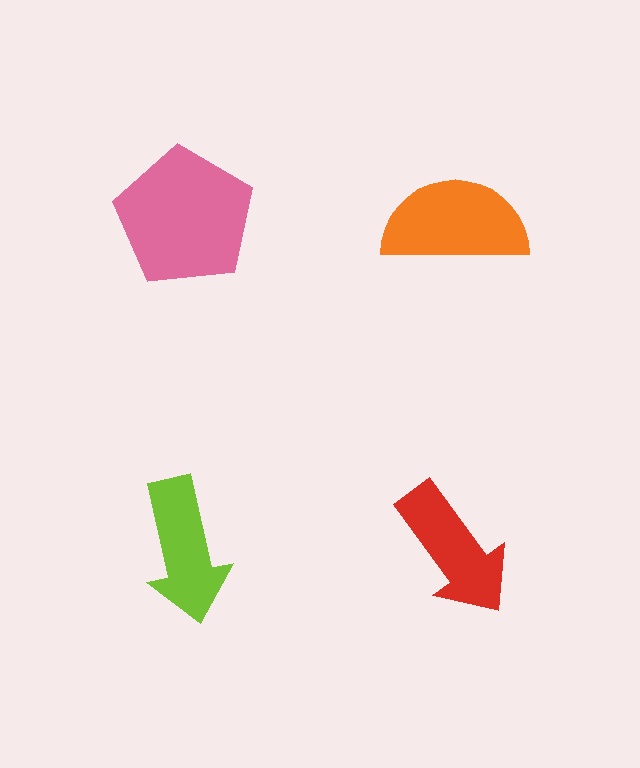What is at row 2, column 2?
A red arrow.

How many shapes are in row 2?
2 shapes.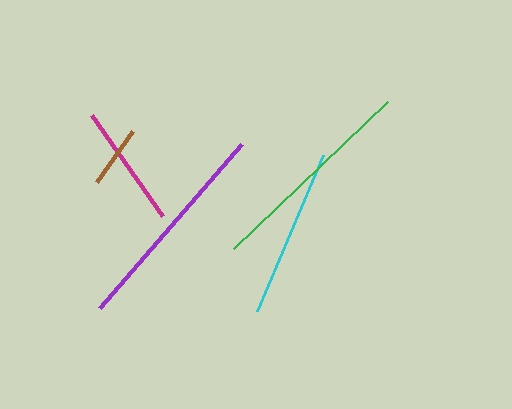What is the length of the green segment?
The green segment is approximately 212 pixels long.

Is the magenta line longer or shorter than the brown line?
The magenta line is longer than the brown line.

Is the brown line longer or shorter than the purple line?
The purple line is longer than the brown line.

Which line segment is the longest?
The purple line is the longest at approximately 217 pixels.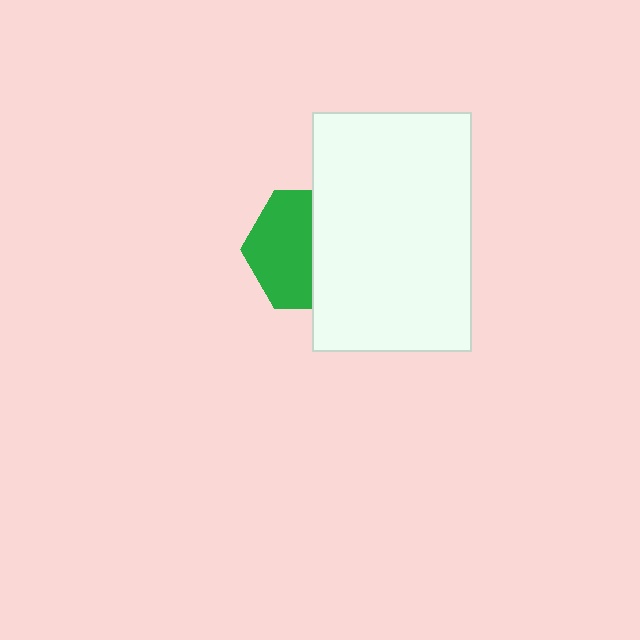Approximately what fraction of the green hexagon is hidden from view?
Roughly 48% of the green hexagon is hidden behind the white rectangle.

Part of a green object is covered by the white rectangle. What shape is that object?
It is a hexagon.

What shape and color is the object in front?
The object in front is a white rectangle.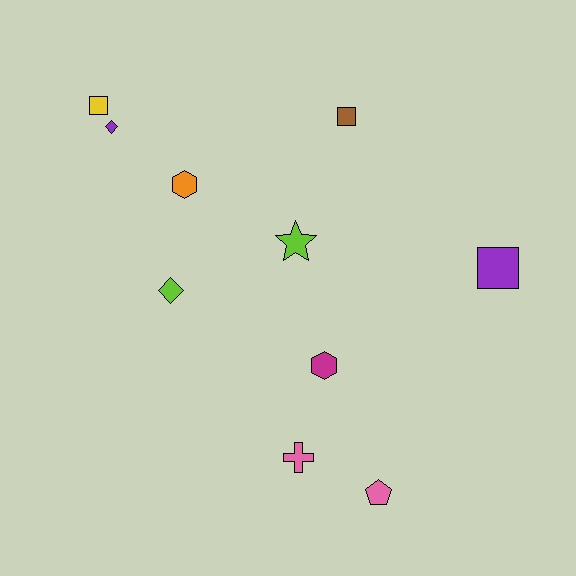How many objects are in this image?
There are 10 objects.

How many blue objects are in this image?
There are no blue objects.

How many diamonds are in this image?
There are 2 diamonds.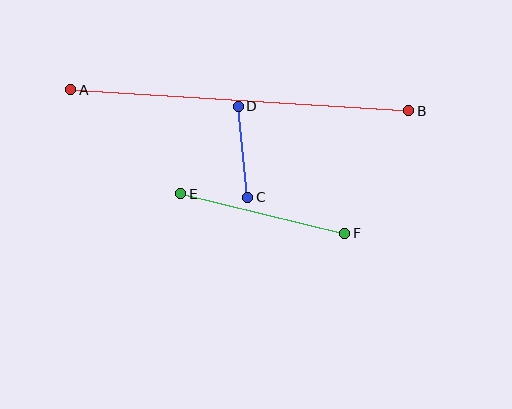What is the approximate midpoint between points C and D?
The midpoint is at approximately (243, 152) pixels.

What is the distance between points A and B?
The distance is approximately 339 pixels.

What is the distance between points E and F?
The distance is approximately 169 pixels.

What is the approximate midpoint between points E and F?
The midpoint is at approximately (263, 214) pixels.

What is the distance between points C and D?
The distance is approximately 92 pixels.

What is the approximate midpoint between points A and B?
The midpoint is at approximately (240, 100) pixels.